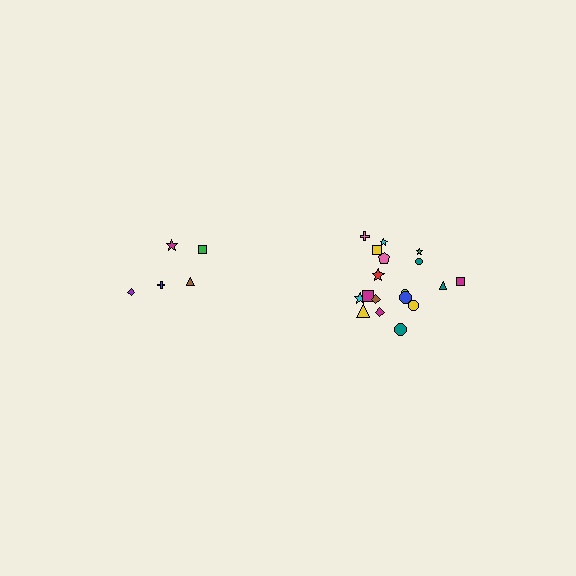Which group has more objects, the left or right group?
The right group.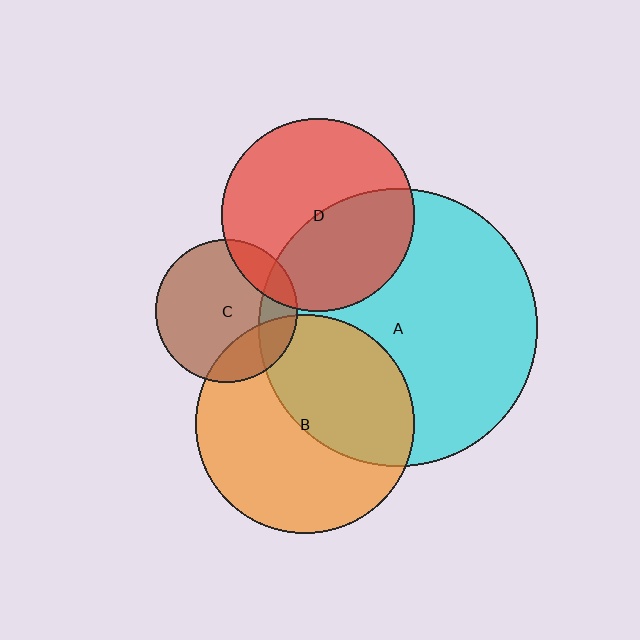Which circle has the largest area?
Circle A (cyan).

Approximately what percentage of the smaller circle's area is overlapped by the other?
Approximately 45%.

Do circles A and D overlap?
Yes.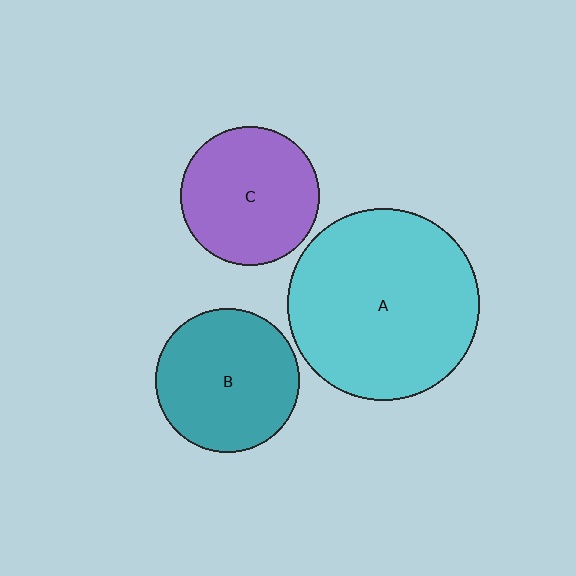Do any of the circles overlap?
No, none of the circles overlap.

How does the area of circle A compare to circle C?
Approximately 1.9 times.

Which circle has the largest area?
Circle A (cyan).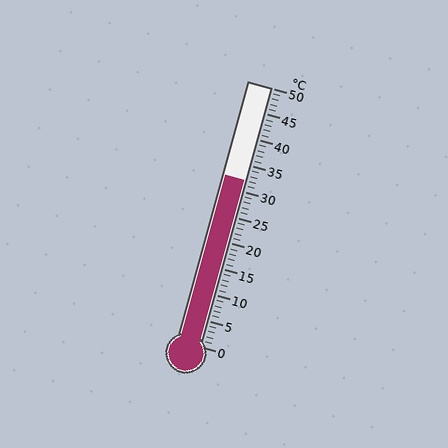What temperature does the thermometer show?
The thermometer shows approximately 32°C.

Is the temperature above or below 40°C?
The temperature is below 40°C.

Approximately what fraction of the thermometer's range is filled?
The thermometer is filled to approximately 65% of its range.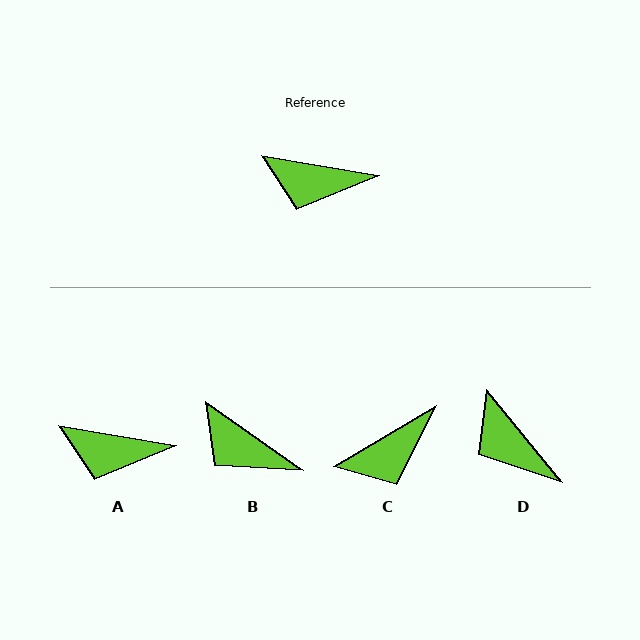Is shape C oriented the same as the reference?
No, it is off by about 40 degrees.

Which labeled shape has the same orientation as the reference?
A.